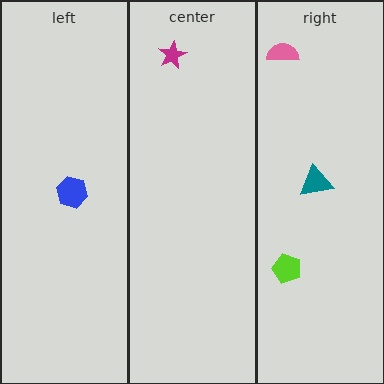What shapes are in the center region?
The magenta star.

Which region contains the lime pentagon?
The right region.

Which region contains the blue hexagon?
The left region.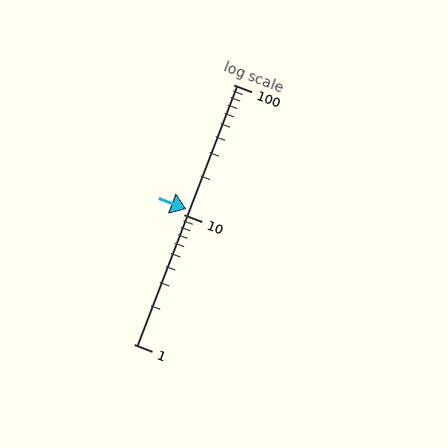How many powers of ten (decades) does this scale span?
The scale spans 2 decades, from 1 to 100.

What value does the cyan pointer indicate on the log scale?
The pointer indicates approximately 11.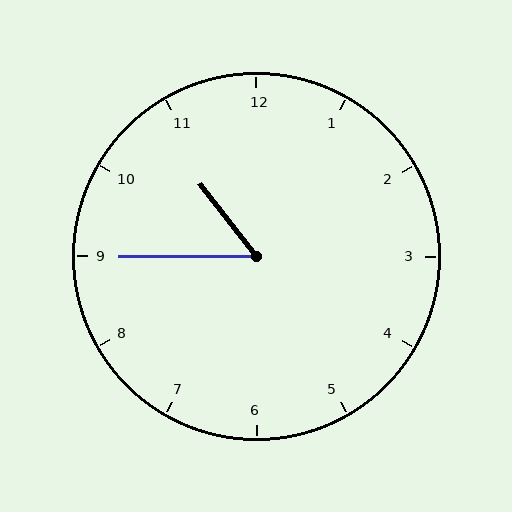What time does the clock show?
10:45.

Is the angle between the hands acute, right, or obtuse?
It is acute.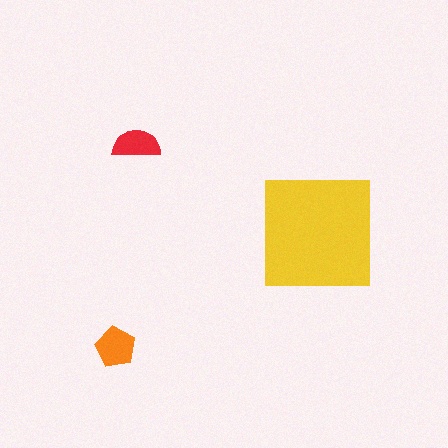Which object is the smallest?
The red semicircle.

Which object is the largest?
The yellow square.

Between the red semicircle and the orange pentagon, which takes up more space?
The orange pentagon.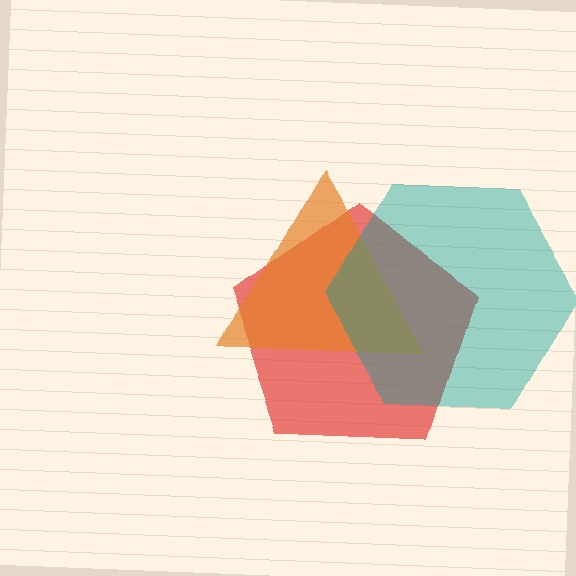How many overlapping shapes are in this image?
There are 3 overlapping shapes in the image.